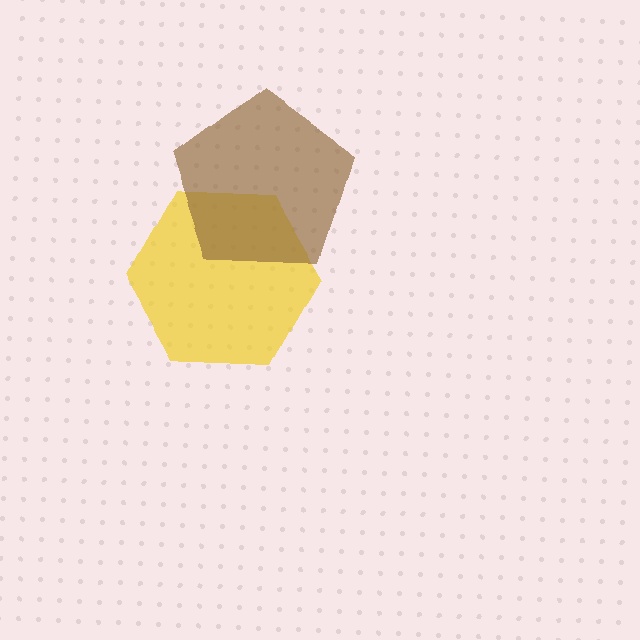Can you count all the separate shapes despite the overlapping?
Yes, there are 2 separate shapes.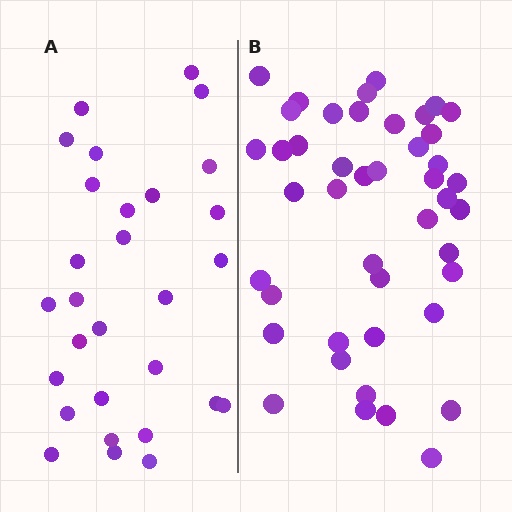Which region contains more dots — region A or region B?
Region B (the right region) has more dots.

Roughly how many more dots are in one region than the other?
Region B has approximately 15 more dots than region A.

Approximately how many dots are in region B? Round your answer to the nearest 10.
About 40 dots. (The exact count is 44, which rounds to 40.)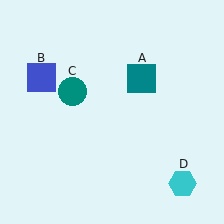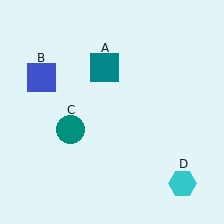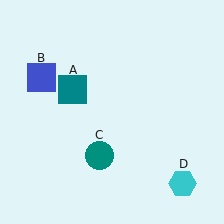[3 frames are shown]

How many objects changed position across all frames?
2 objects changed position: teal square (object A), teal circle (object C).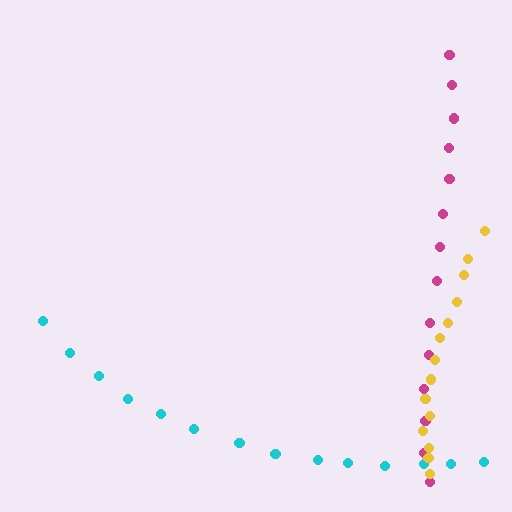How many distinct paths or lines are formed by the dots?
There are 3 distinct paths.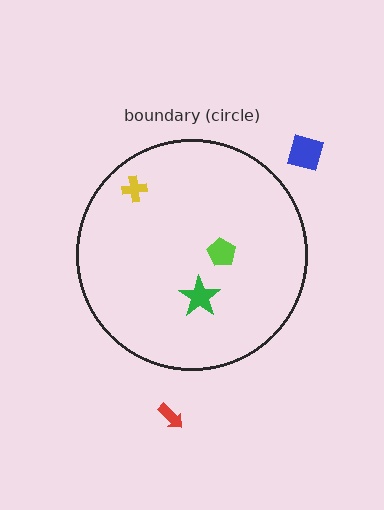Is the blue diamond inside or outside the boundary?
Outside.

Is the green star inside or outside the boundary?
Inside.